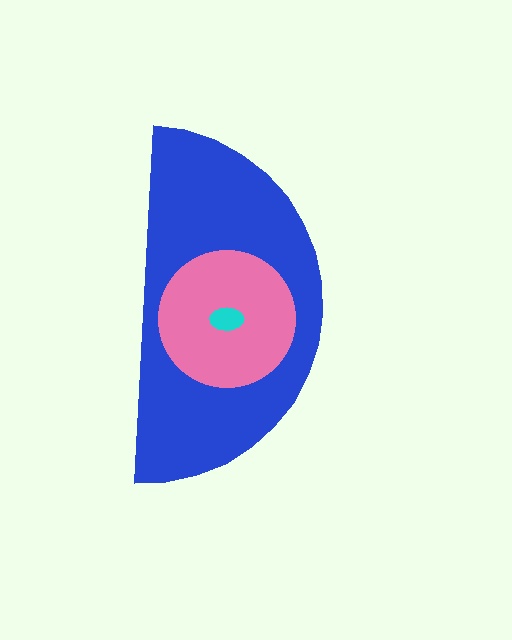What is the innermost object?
The cyan ellipse.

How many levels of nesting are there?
3.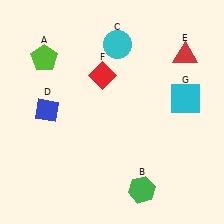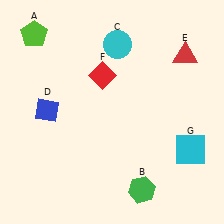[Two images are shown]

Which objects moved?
The objects that moved are: the lime pentagon (A), the cyan square (G).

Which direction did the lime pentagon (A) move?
The lime pentagon (A) moved up.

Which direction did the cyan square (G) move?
The cyan square (G) moved down.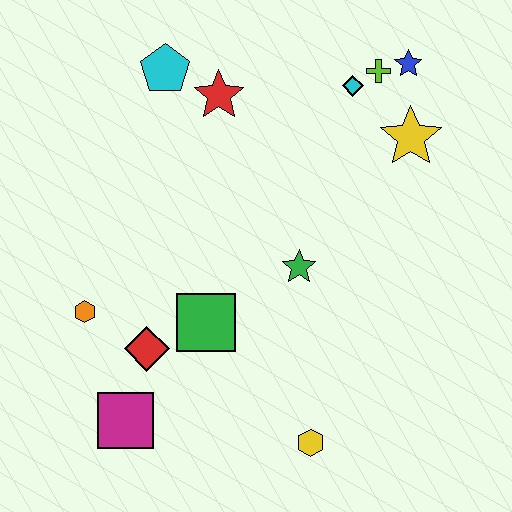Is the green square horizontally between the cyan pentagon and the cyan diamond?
Yes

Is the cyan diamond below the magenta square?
No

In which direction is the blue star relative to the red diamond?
The blue star is above the red diamond.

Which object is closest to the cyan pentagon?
The red star is closest to the cyan pentagon.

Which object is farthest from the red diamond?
The blue star is farthest from the red diamond.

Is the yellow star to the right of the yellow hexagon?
Yes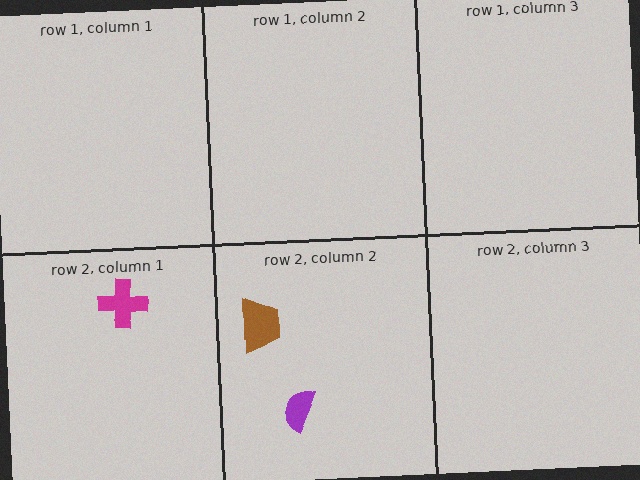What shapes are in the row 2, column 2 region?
The purple semicircle, the brown trapezoid.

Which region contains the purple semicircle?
The row 2, column 2 region.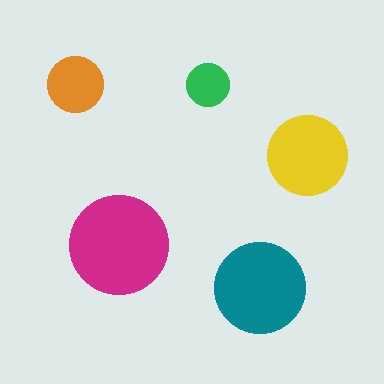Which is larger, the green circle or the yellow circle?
The yellow one.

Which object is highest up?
The orange circle is topmost.